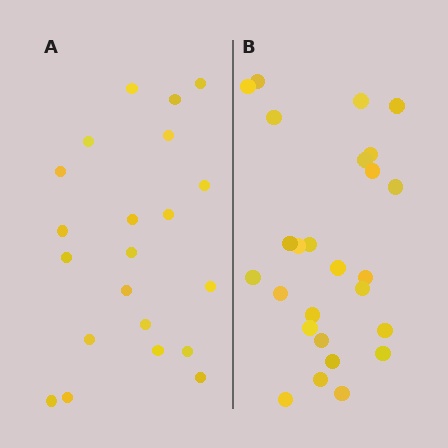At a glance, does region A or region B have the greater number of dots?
Region B (the right region) has more dots.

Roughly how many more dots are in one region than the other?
Region B has about 5 more dots than region A.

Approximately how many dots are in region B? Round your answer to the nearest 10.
About 30 dots. (The exact count is 26, which rounds to 30.)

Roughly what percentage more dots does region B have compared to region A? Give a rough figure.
About 25% more.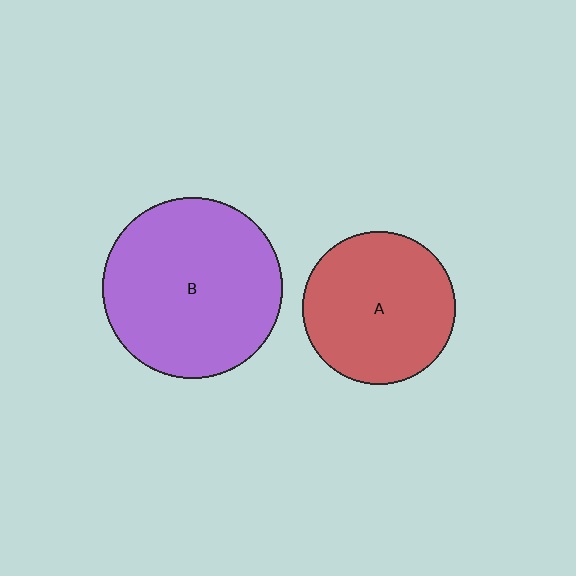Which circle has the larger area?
Circle B (purple).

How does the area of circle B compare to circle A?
Approximately 1.4 times.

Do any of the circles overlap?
No, none of the circles overlap.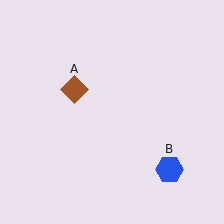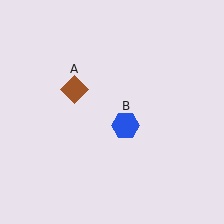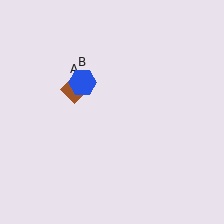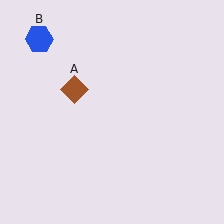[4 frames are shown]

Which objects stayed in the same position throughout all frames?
Brown diamond (object A) remained stationary.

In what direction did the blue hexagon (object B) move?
The blue hexagon (object B) moved up and to the left.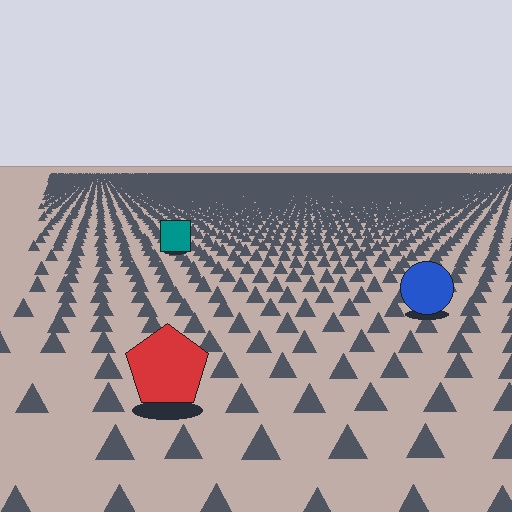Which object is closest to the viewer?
The red pentagon is closest. The texture marks near it are larger and more spread out.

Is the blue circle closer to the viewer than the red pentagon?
No. The red pentagon is closer — you can tell from the texture gradient: the ground texture is coarser near it.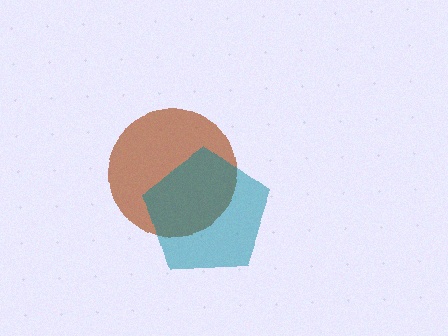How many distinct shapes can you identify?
There are 2 distinct shapes: a brown circle, a teal pentagon.